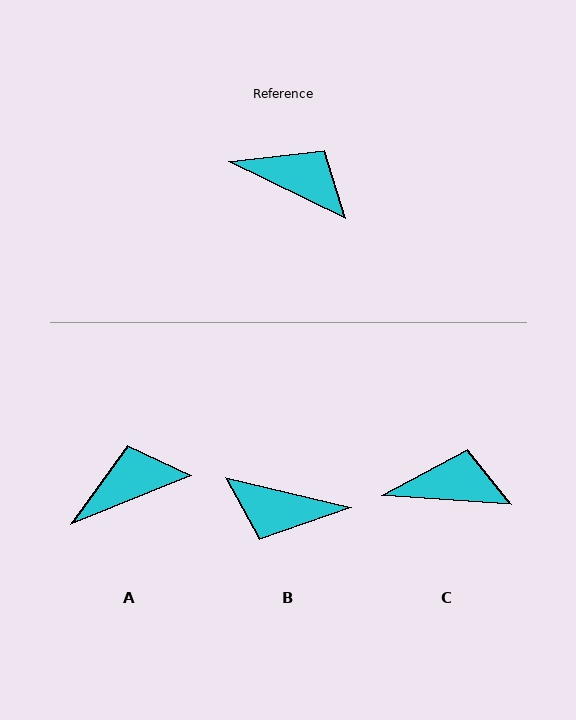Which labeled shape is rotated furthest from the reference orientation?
B, about 168 degrees away.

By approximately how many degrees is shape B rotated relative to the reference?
Approximately 168 degrees clockwise.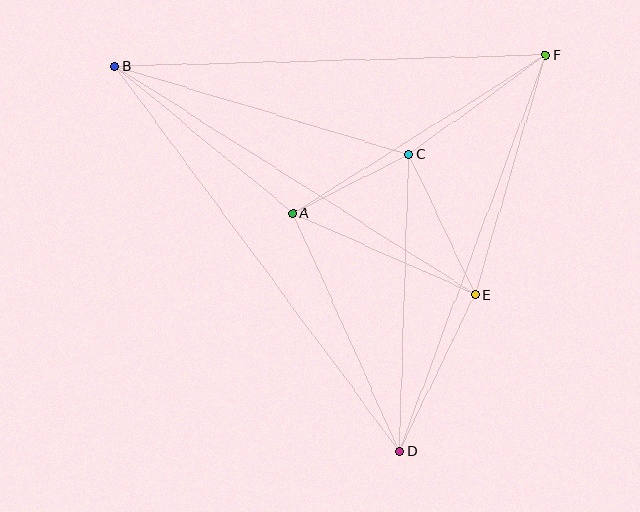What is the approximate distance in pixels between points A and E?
The distance between A and E is approximately 199 pixels.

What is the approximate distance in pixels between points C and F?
The distance between C and F is approximately 169 pixels.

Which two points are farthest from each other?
Points B and D are farthest from each other.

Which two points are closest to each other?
Points A and C are closest to each other.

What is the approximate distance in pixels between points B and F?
The distance between B and F is approximately 431 pixels.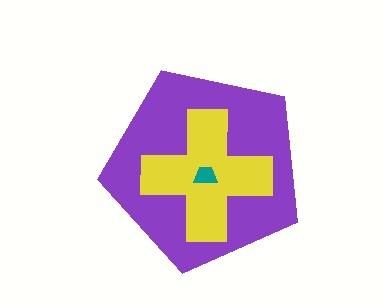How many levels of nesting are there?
3.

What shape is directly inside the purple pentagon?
The yellow cross.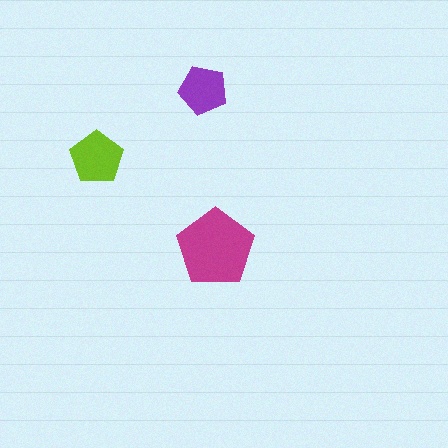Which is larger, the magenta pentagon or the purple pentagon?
The magenta one.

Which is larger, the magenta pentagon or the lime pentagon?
The magenta one.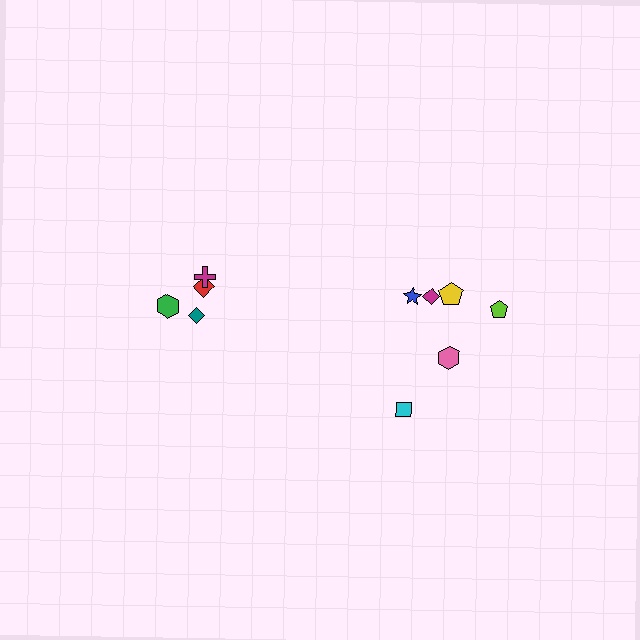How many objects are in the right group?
There are 6 objects.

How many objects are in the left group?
There are 4 objects.